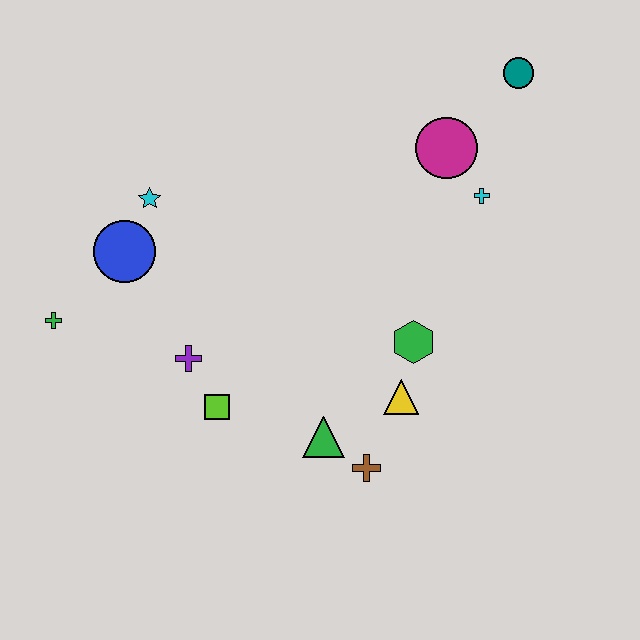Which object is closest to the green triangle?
The brown cross is closest to the green triangle.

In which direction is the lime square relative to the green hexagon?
The lime square is to the left of the green hexagon.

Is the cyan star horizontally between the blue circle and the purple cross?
Yes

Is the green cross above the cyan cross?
No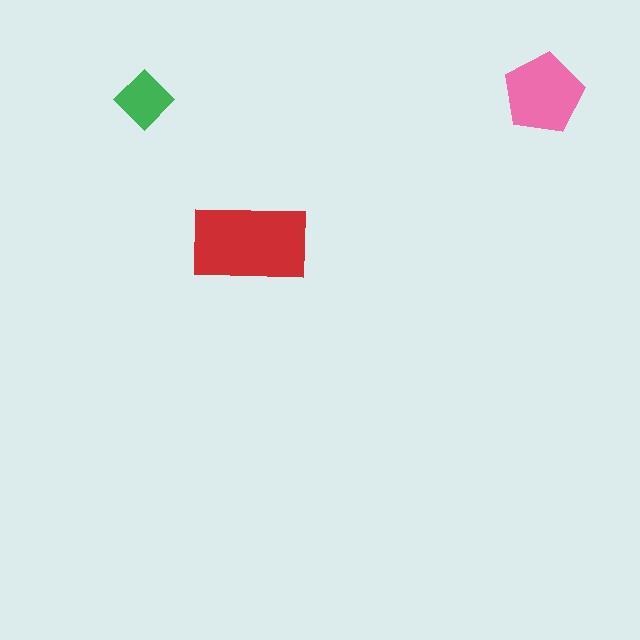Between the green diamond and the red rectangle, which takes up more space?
The red rectangle.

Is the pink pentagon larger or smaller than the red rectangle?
Smaller.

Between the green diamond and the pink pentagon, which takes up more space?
The pink pentagon.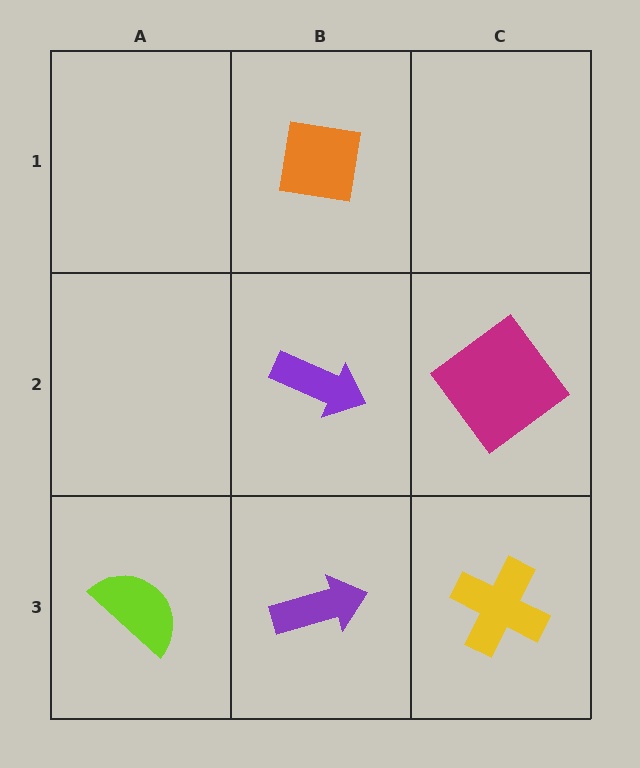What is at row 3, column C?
A yellow cross.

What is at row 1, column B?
An orange square.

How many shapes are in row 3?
3 shapes.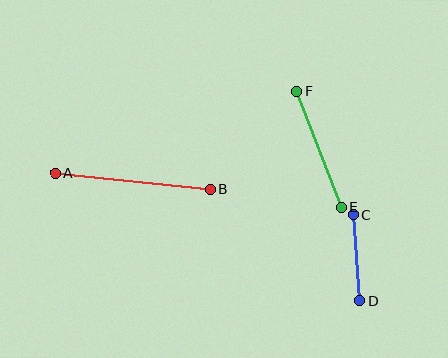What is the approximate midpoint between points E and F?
The midpoint is at approximately (319, 149) pixels.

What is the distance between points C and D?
The distance is approximately 86 pixels.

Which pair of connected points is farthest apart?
Points A and B are farthest apart.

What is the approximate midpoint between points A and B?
The midpoint is at approximately (133, 181) pixels.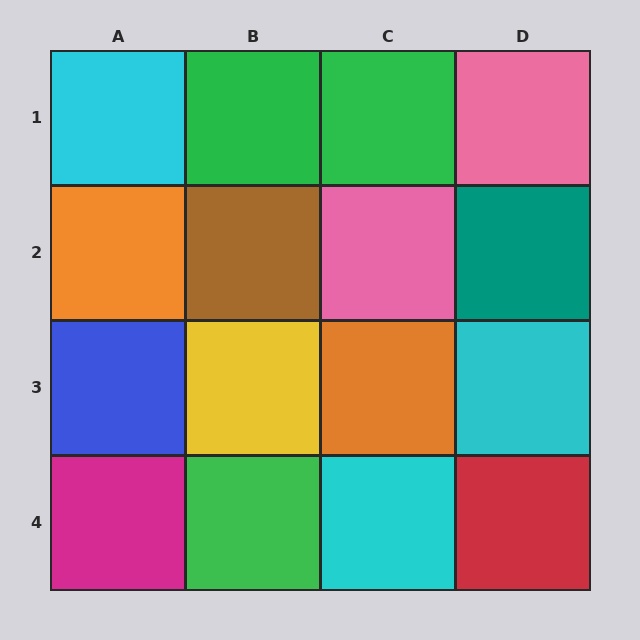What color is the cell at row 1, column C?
Green.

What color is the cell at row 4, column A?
Magenta.